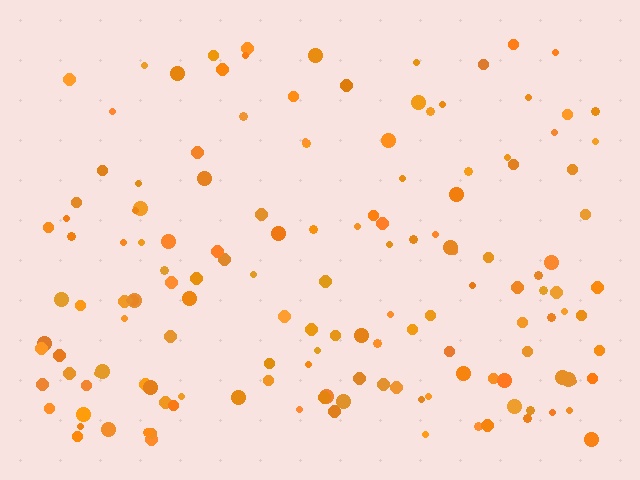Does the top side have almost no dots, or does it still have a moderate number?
Still a moderate number, just noticeably fewer than the bottom.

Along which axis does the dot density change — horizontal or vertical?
Vertical.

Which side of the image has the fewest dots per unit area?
The top.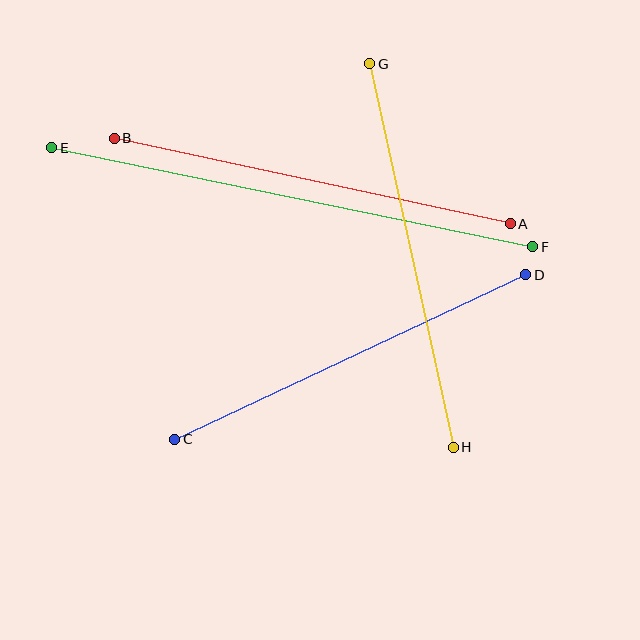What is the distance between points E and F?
The distance is approximately 491 pixels.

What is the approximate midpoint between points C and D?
The midpoint is at approximately (350, 357) pixels.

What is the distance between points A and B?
The distance is approximately 405 pixels.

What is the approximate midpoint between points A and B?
The midpoint is at approximately (312, 181) pixels.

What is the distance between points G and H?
The distance is approximately 392 pixels.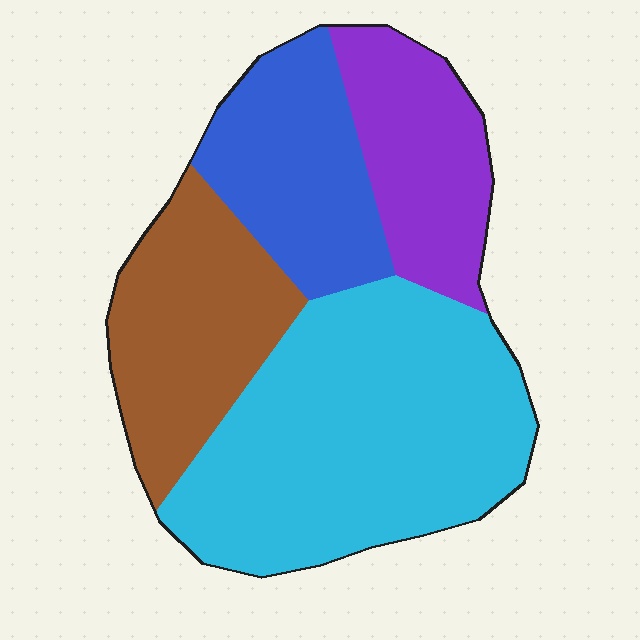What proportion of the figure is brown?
Brown covers 21% of the figure.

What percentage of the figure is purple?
Purple takes up less than a quarter of the figure.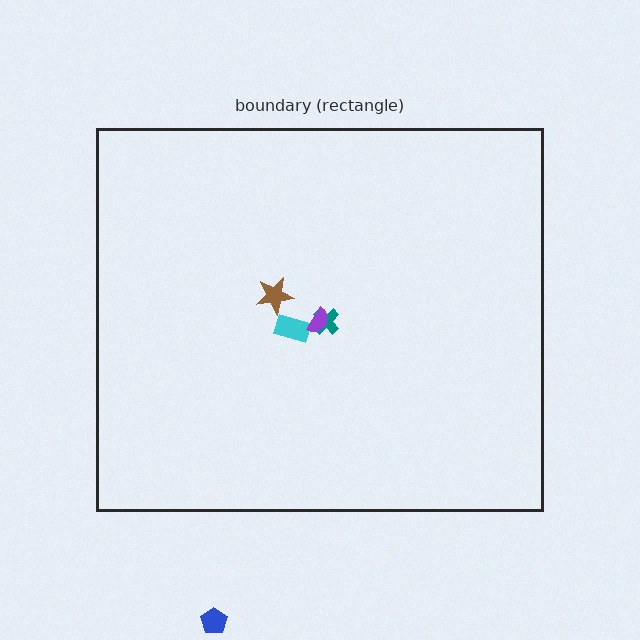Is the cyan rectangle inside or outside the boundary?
Inside.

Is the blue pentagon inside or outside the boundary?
Outside.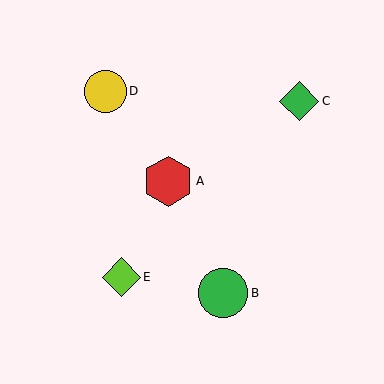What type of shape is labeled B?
Shape B is a green circle.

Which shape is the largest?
The red hexagon (labeled A) is the largest.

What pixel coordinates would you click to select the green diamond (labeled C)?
Click at (299, 101) to select the green diamond C.